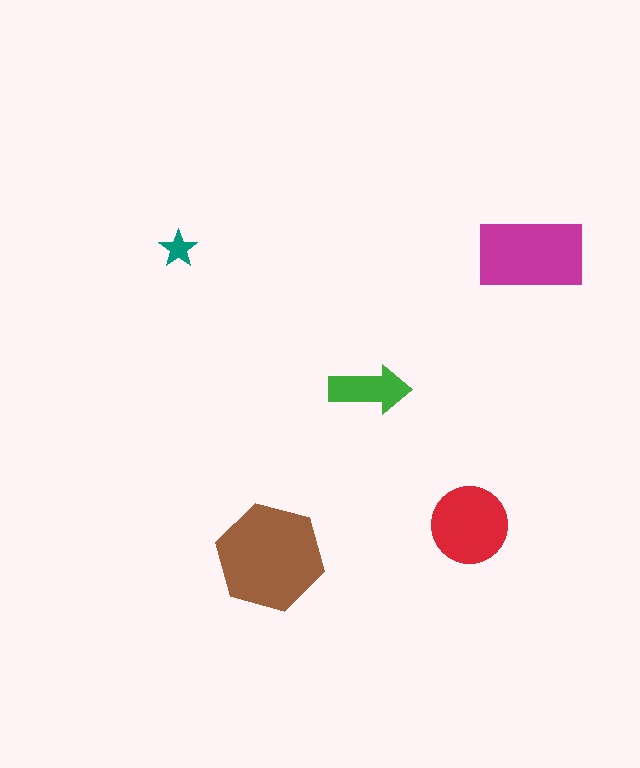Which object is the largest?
The brown hexagon.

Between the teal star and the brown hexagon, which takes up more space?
The brown hexagon.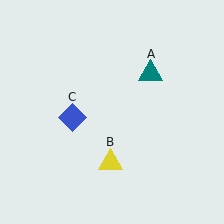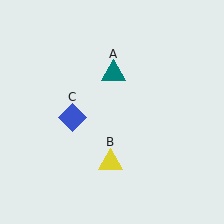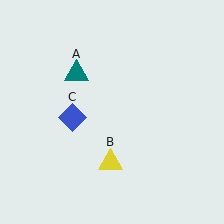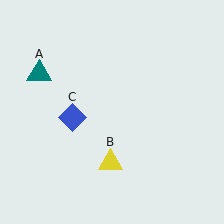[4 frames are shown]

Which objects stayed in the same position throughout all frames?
Yellow triangle (object B) and blue diamond (object C) remained stationary.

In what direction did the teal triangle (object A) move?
The teal triangle (object A) moved left.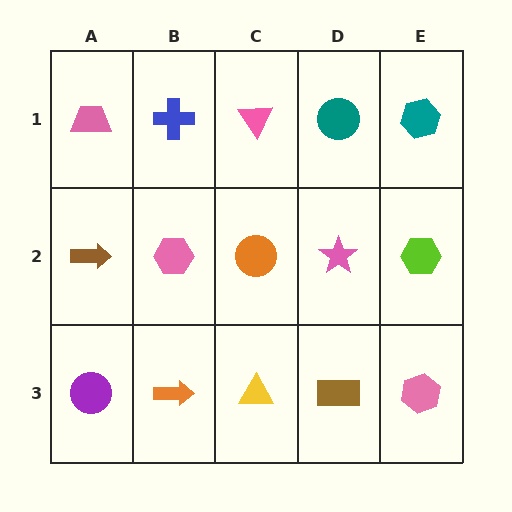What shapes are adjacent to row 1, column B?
A pink hexagon (row 2, column B), a pink trapezoid (row 1, column A), a pink triangle (row 1, column C).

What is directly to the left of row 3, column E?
A brown rectangle.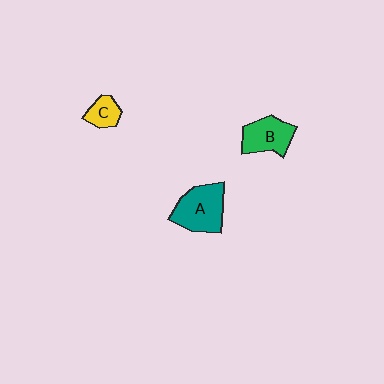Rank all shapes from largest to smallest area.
From largest to smallest: A (teal), B (green), C (yellow).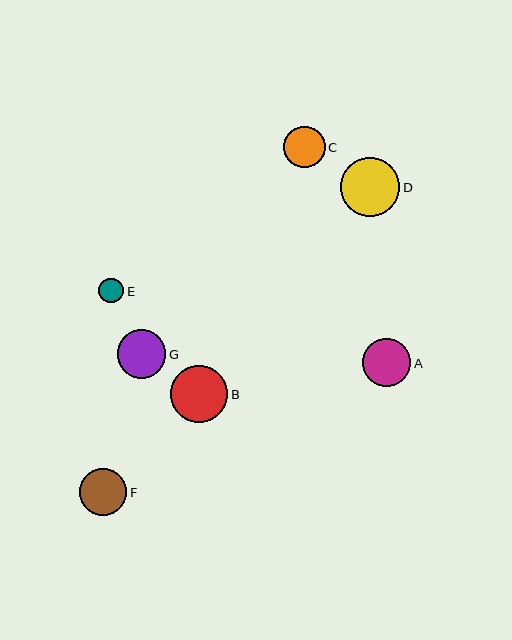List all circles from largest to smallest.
From largest to smallest: D, B, G, A, F, C, E.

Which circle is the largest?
Circle D is the largest with a size of approximately 59 pixels.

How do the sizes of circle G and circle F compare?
Circle G and circle F are approximately the same size.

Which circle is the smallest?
Circle E is the smallest with a size of approximately 25 pixels.